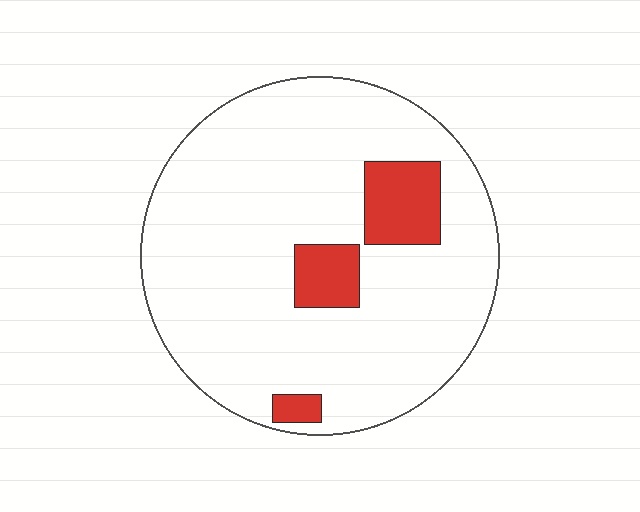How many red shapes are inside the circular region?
3.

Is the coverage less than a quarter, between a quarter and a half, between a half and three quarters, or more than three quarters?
Less than a quarter.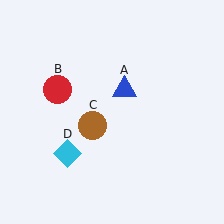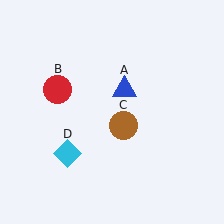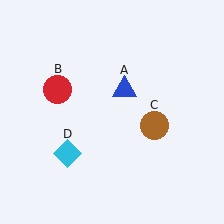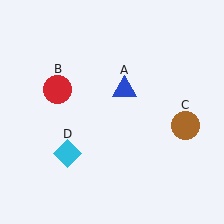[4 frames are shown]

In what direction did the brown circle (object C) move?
The brown circle (object C) moved right.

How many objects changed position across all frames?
1 object changed position: brown circle (object C).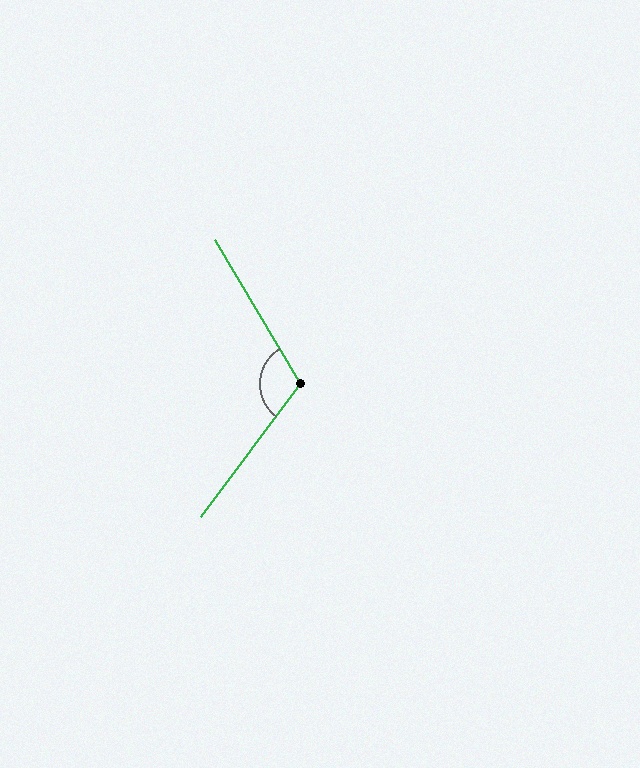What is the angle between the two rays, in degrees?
Approximately 112 degrees.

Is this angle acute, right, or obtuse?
It is obtuse.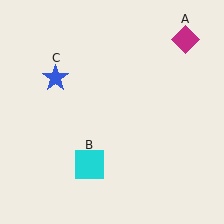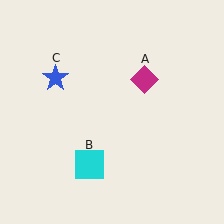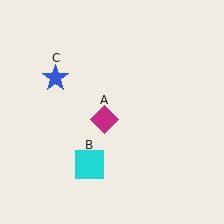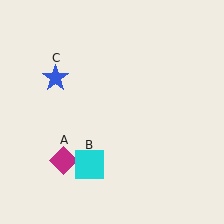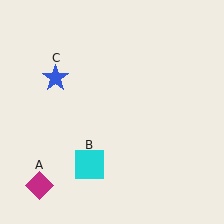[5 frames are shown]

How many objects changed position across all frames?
1 object changed position: magenta diamond (object A).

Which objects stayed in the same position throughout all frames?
Cyan square (object B) and blue star (object C) remained stationary.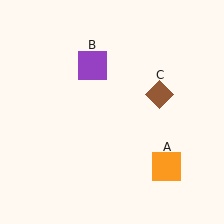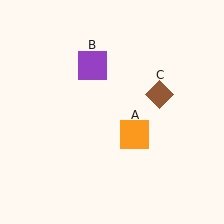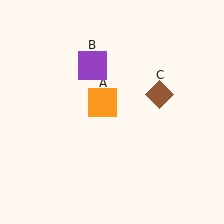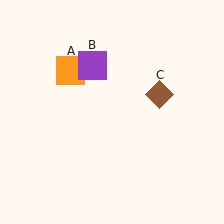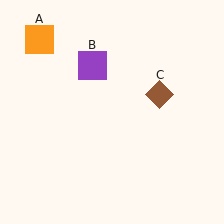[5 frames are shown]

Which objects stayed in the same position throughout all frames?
Purple square (object B) and brown diamond (object C) remained stationary.